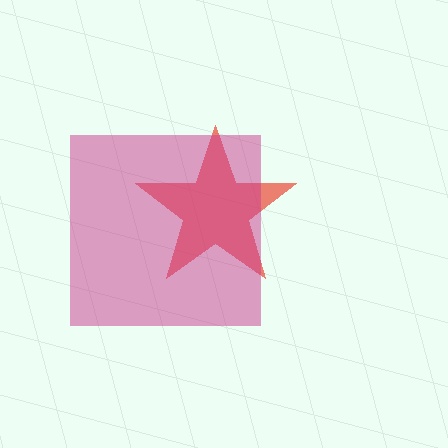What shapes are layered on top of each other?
The layered shapes are: a red star, a magenta square.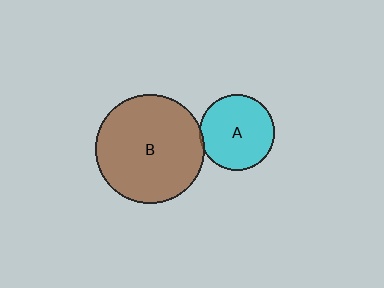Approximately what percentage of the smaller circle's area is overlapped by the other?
Approximately 5%.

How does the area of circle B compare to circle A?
Approximately 2.1 times.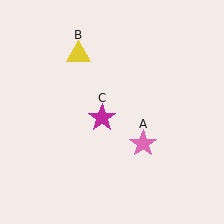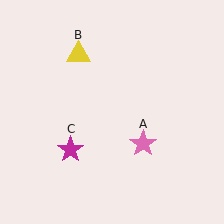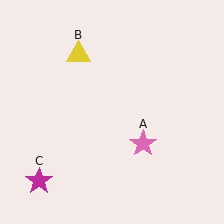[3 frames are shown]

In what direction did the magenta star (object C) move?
The magenta star (object C) moved down and to the left.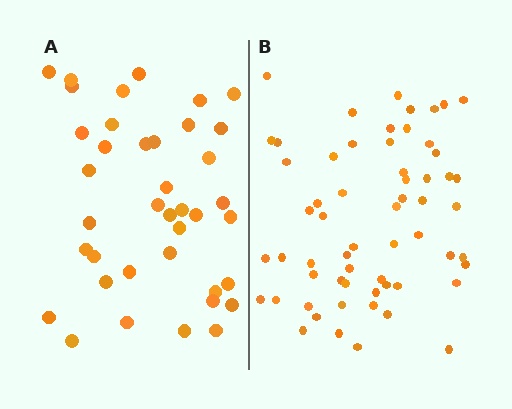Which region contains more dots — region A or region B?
Region B (the right region) has more dots.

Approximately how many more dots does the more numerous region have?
Region B has approximately 20 more dots than region A.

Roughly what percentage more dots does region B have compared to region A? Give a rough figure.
About 55% more.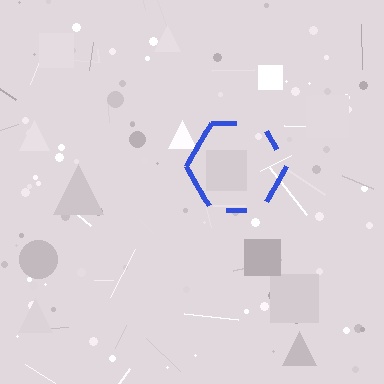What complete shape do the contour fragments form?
The contour fragments form a hexagon.